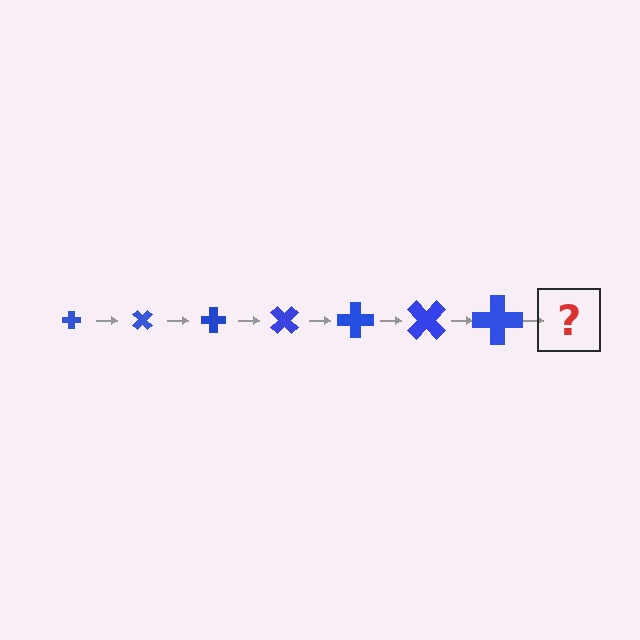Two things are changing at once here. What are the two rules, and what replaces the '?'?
The two rules are that the cross grows larger each step and it rotates 45 degrees each step. The '?' should be a cross, larger than the previous one and rotated 315 degrees from the start.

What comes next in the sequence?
The next element should be a cross, larger than the previous one and rotated 315 degrees from the start.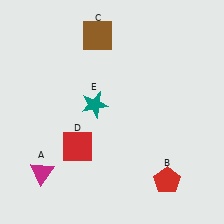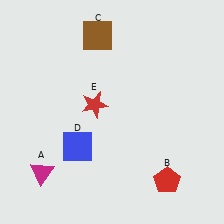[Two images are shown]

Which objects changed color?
D changed from red to blue. E changed from teal to red.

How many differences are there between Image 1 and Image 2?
There are 2 differences between the two images.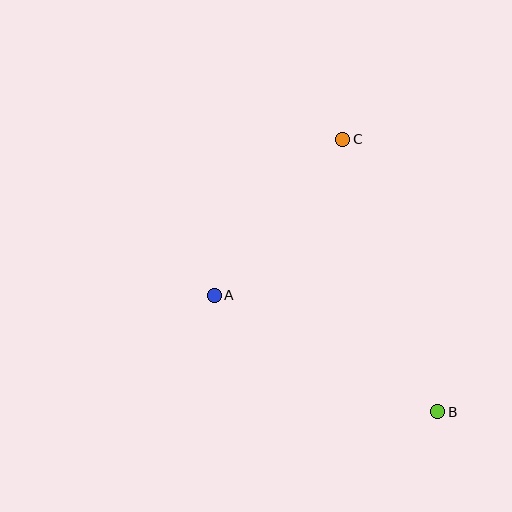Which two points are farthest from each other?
Points B and C are farthest from each other.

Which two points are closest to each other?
Points A and C are closest to each other.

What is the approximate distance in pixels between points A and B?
The distance between A and B is approximately 252 pixels.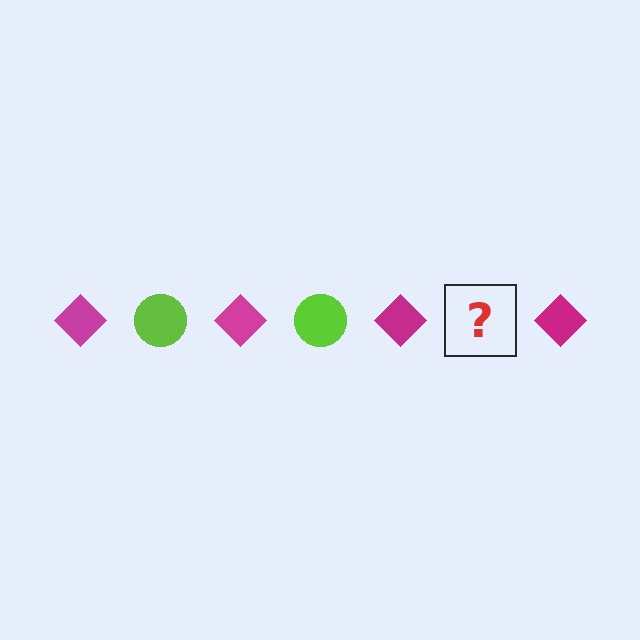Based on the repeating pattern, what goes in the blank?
The blank should be a lime circle.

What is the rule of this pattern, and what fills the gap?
The rule is that the pattern alternates between magenta diamond and lime circle. The gap should be filled with a lime circle.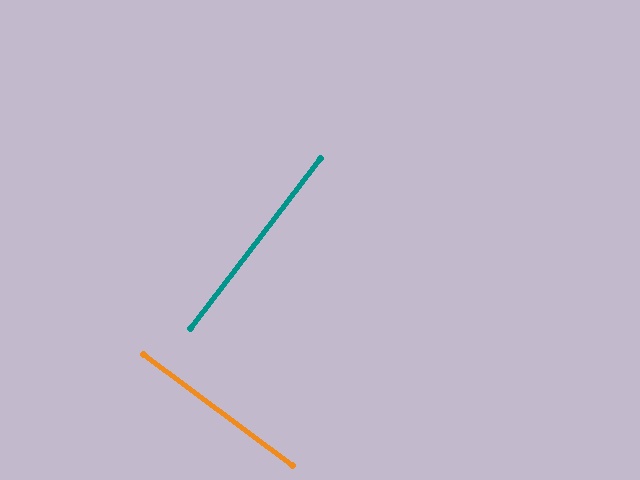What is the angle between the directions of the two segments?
Approximately 90 degrees.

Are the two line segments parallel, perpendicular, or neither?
Perpendicular — they meet at approximately 90°.